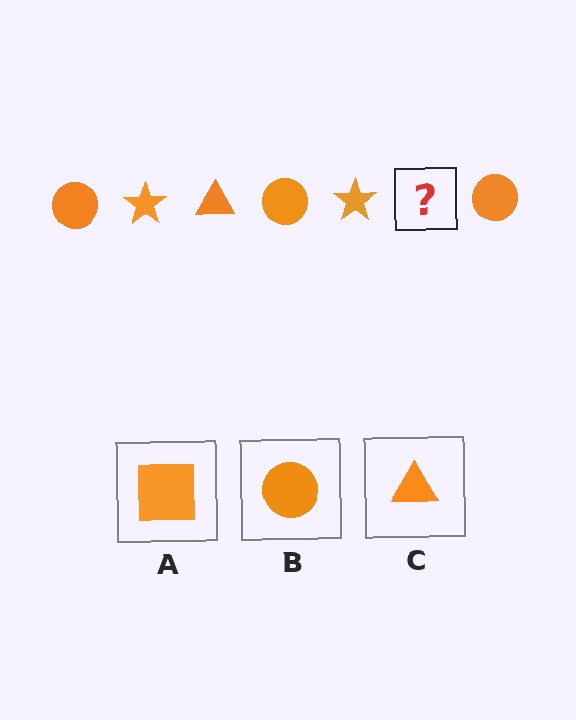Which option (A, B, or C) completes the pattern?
C.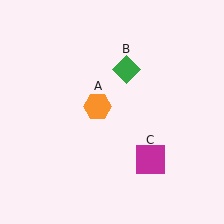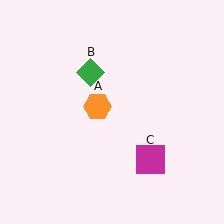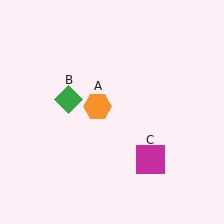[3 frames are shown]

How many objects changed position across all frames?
1 object changed position: green diamond (object B).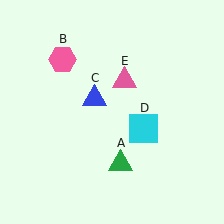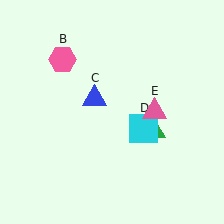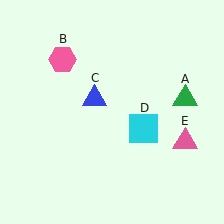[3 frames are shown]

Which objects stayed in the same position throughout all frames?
Pink hexagon (object B) and blue triangle (object C) and cyan square (object D) remained stationary.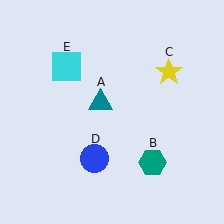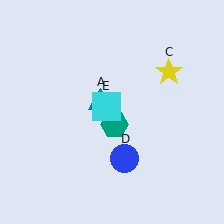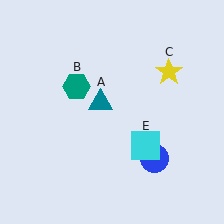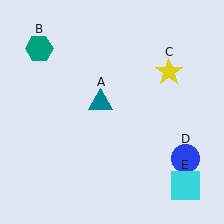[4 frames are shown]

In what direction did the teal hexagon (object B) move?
The teal hexagon (object B) moved up and to the left.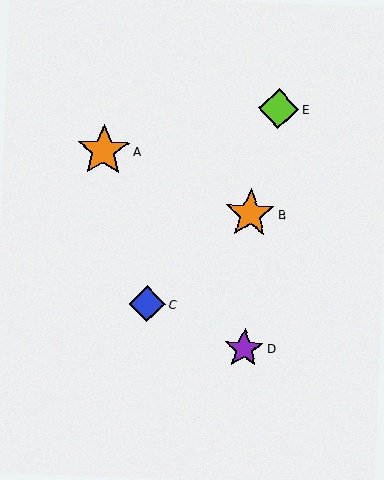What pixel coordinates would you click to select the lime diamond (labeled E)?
Click at (279, 109) to select the lime diamond E.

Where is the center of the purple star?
The center of the purple star is at (244, 348).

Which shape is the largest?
The orange star (labeled A) is the largest.